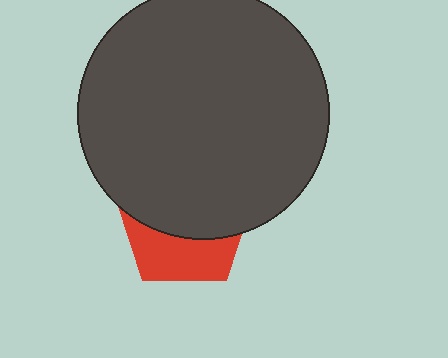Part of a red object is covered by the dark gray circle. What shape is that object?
It is a pentagon.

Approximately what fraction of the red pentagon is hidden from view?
Roughly 61% of the red pentagon is hidden behind the dark gray circle.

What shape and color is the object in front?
The object in front is a dark gray circle.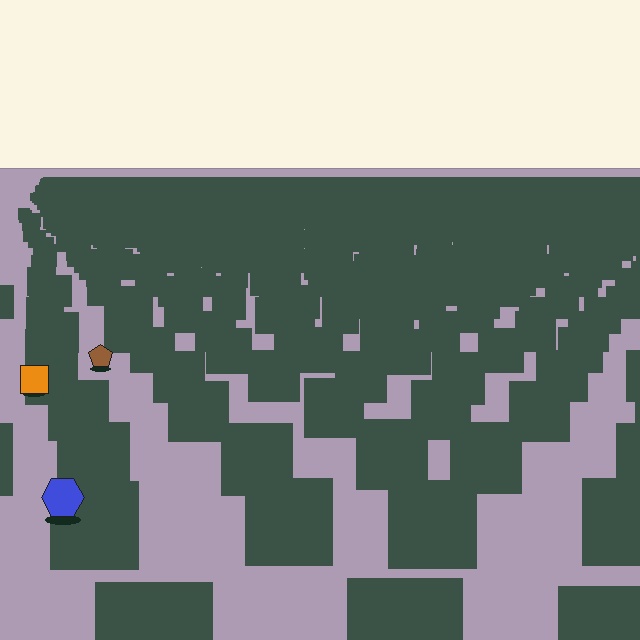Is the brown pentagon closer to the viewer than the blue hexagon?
No. The blue hexagon is closer — you can tell from the texture gradient: the ground texture is coarser near it.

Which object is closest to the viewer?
The blue hexagon is closest. The texture marks near it are larger and more spread out.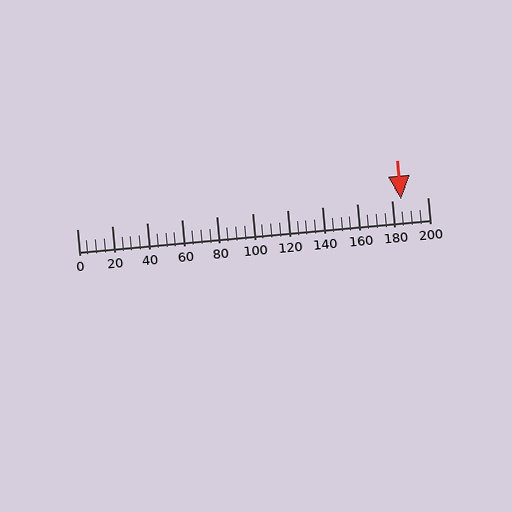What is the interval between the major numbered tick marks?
The major tick marks are spaced 20 units apart.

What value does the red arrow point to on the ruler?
The red arrow points to approximately 185.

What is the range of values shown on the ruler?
The ruler shows values from 0 to 200.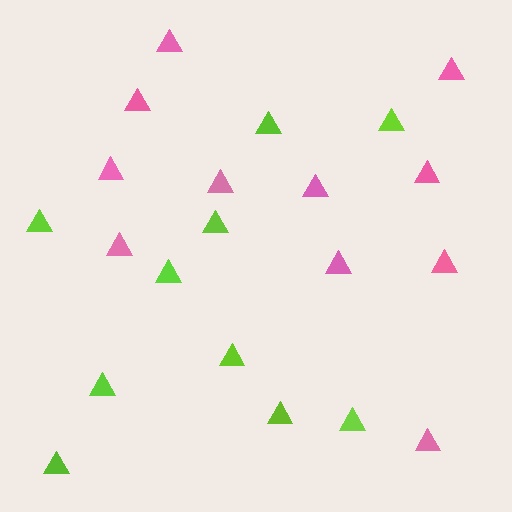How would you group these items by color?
There are 2 groups: one group of lime triangles (10) and one group of pink triangles (11).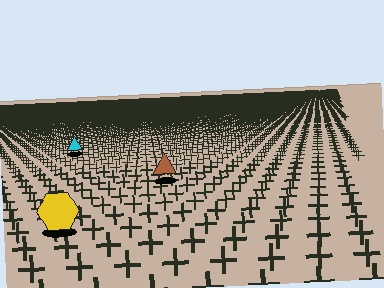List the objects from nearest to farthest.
From nearest to farthest: the yellow hexagon, the brown triangle, the cyan triangle.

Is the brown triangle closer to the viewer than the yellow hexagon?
No. The yellow hexagon is closer — you can tell from the texture gradient: the ground texture is coarser near it.